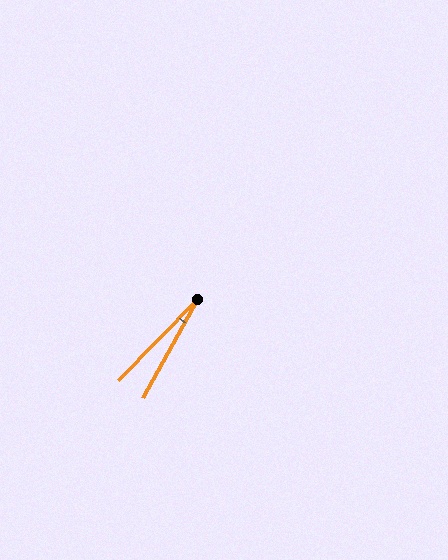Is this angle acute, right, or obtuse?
It is acute.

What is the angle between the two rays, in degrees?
Approximately 15 degrees.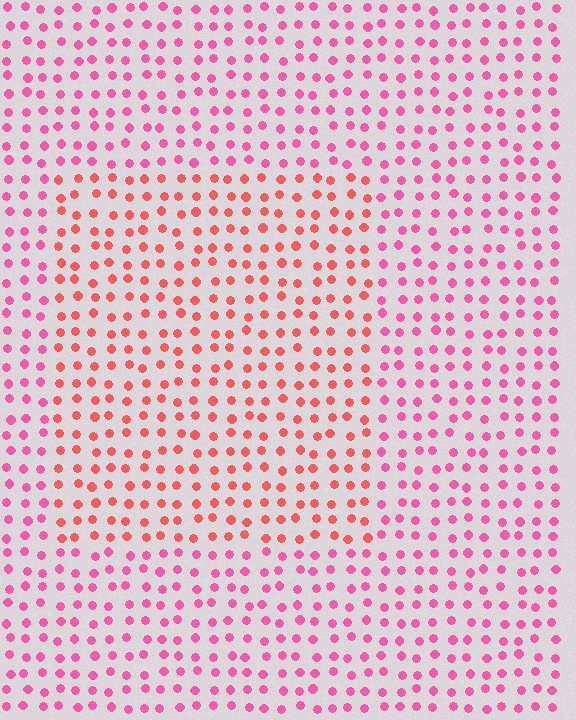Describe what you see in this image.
The image is filled with small pink elements in a uniform arrangement. A rectangle-shaped region is visible where the elements are tinted to a slightly different hue, forming a subtle color boundary.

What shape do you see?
I see a rectangle.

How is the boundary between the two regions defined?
The boundary is defined purely by a slight shift in hue (about 29 degrees). Spacing, size, and orientation are identical on both sides.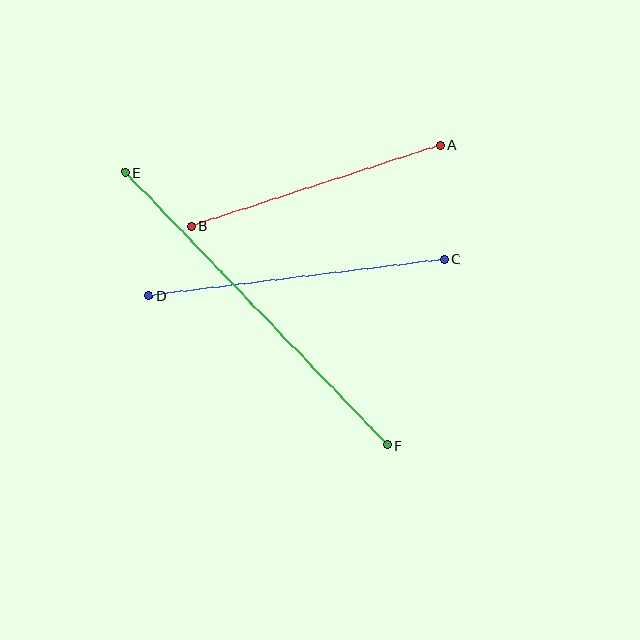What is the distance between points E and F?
The distance is approximately 379 pixels.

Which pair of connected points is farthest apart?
Points E and F are farthest apart.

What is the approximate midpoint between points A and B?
The midpoint is at approximately (316, 186) pixels.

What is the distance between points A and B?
The distance is approximately 262 pixels.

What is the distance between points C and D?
The distance is approximately 298 pixels.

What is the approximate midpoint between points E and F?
The midpoint is at approximately (256, 309) pixels.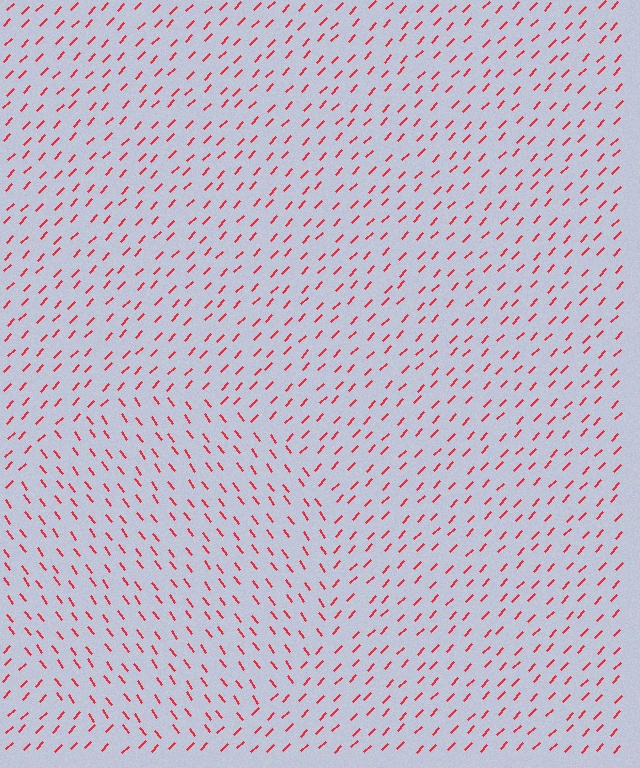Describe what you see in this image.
The image is filled with small red line segments. A circle region in the image has lines oriented differently from the surrounding lines, creating a visible texture boundary.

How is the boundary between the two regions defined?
The boundary is defined purely by a change in line orientation (approximately 80 degrees difference). All lines are the same color and thickness.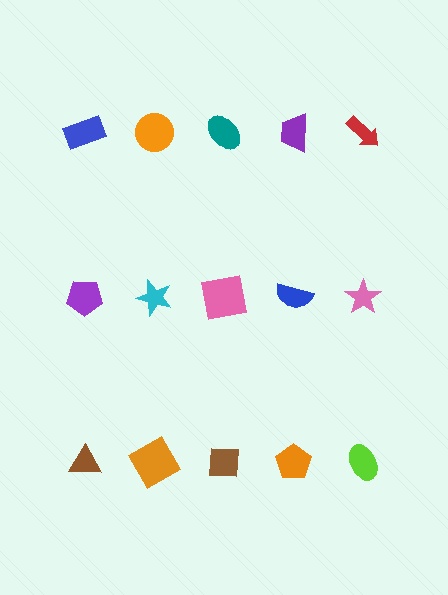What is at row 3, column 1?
A brown triangle.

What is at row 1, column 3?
A teal ellipse.